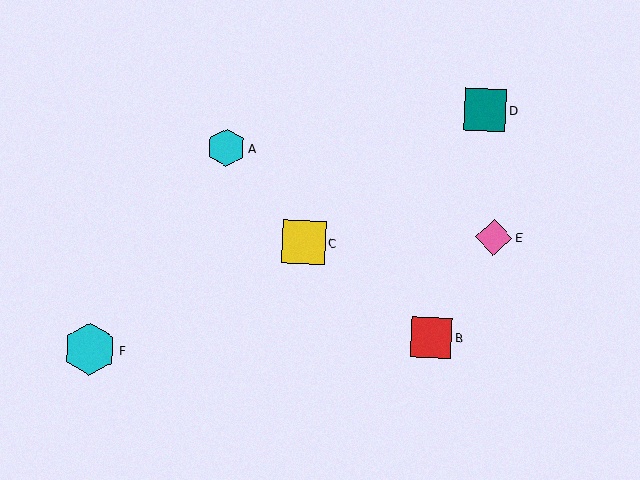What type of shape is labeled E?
Shape E is a pink diamond.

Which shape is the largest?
The cyan hexagon (labeled F) is the largest.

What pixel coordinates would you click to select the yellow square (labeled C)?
Click at (303, 242) to select the yellow square C.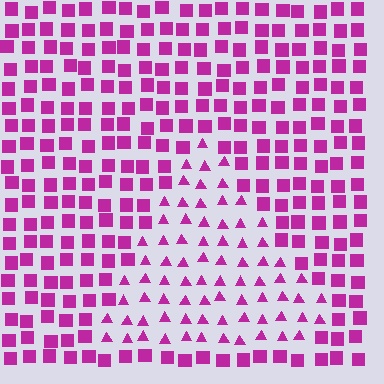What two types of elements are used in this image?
The image uses triangles inside the triangle region and squares outside it.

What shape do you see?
I see a triangle.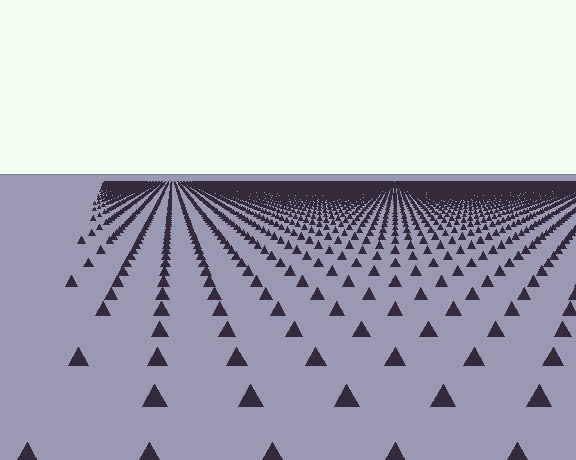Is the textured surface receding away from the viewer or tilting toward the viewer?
The surface is receding away from the viewer. Texture elements get smaller and denser toward the top.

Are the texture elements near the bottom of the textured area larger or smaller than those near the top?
Larger. Near the bottom, elements are closer to the viewer and appear at a bigger on-screen size.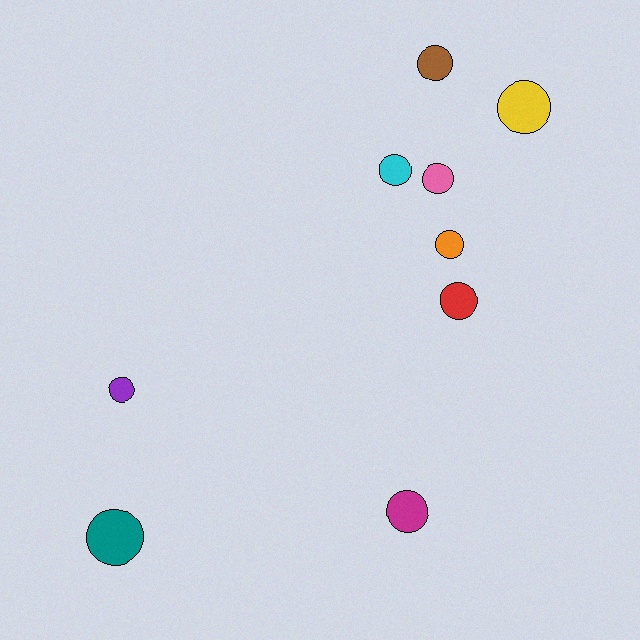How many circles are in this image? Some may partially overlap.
There are 9 circles.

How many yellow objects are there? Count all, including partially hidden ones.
There is 1 yellow object.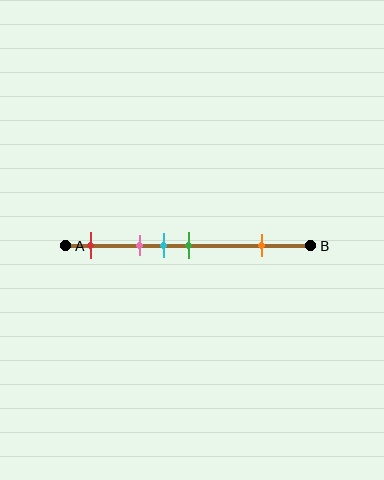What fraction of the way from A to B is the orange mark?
The orange mark is approximately 80% (0.8) of the way from A to B.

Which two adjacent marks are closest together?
The cyan and green marks are the closest adjacent pair.